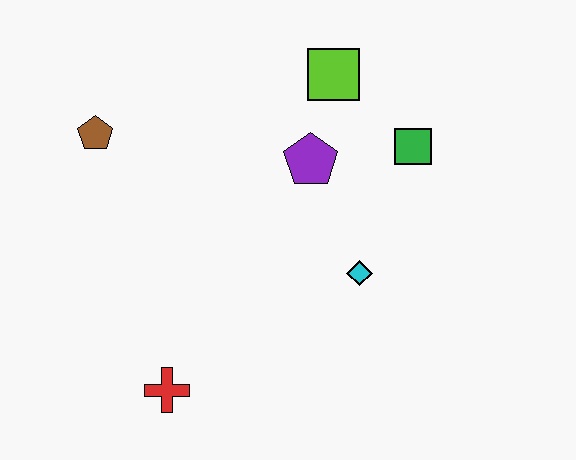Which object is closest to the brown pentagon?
The purple pentagon is closest to the brown pentagon.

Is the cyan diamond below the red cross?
No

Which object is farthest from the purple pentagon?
The red cross is farthest from the purple pentagon.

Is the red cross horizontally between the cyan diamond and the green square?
No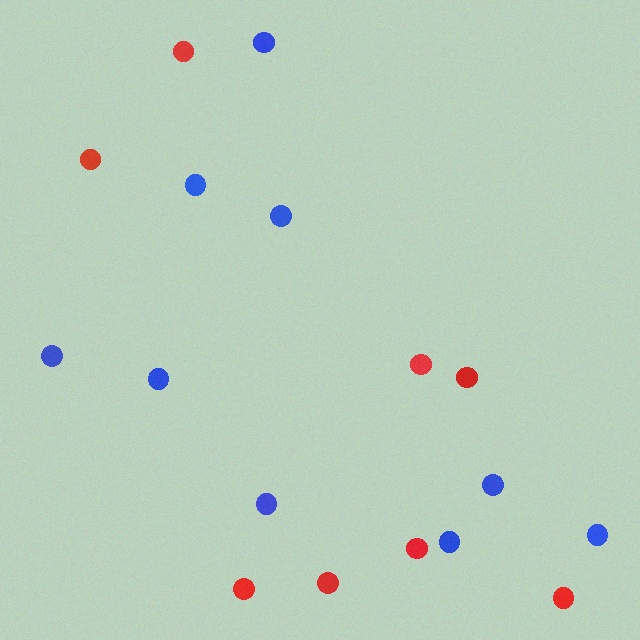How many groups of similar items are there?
There are 2 groups: one group of blue circles (9) and one group of red circles (8).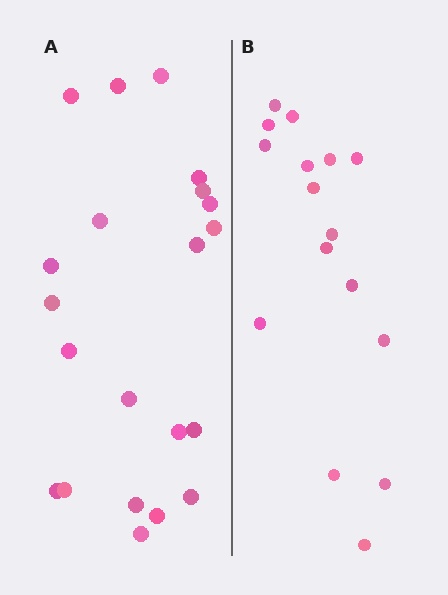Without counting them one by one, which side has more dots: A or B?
Region A (the left region) has more dots.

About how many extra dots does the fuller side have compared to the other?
Region A has about 5 more dots than region B.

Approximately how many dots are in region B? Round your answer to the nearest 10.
About 20 dots. (The exact count is 16, which rounds to 20.)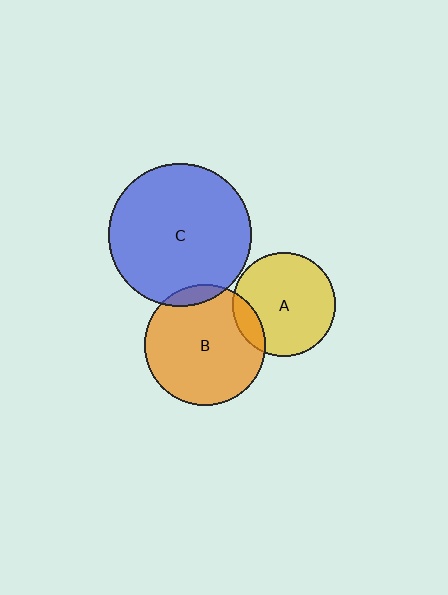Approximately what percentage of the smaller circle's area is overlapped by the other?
Approximately 15%.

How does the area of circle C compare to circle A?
Approximately 1.9 times.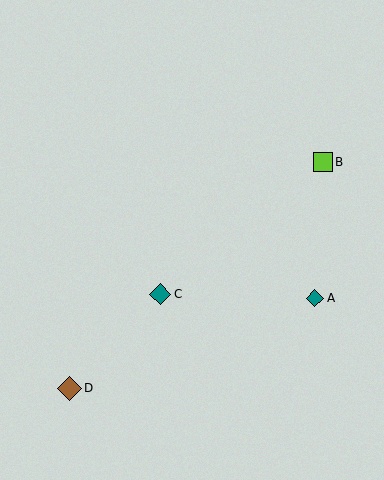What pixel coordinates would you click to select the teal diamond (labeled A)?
Click at (315, 298) to select the teal diamond A.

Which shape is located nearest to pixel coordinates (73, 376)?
The brown diamond (labeled D) at (70, 388) is nearest to that location.